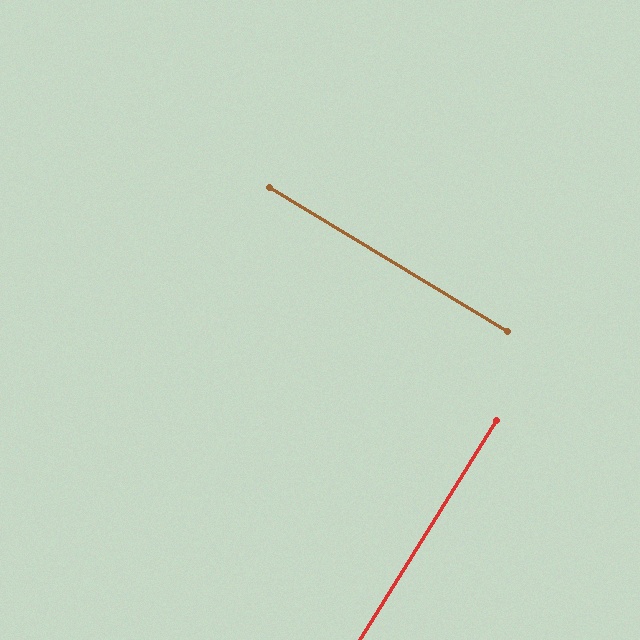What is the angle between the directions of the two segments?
Approximately 89 degrees.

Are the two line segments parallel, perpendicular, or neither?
Perpendicular — they meet at approximately 89°.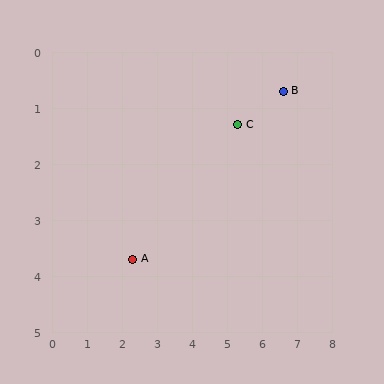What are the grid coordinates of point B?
Point B is at approximately (6.6, 0.7).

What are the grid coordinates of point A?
Point A is at approximately (2.3, 3.7).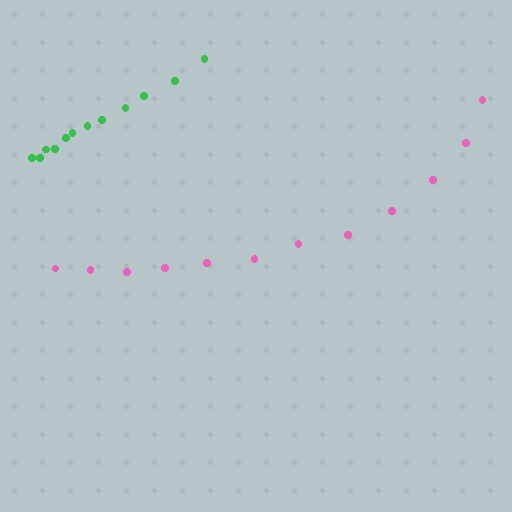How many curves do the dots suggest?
There are 2 distinct paths.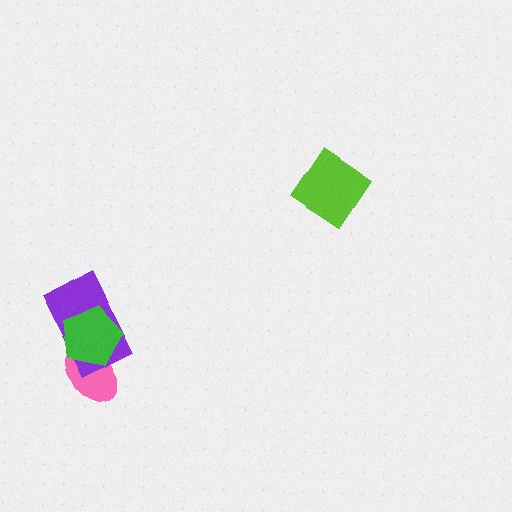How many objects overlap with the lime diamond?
0 objects overlap with the lime diamond.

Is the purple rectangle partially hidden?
Yes, it is partially covered by another shape.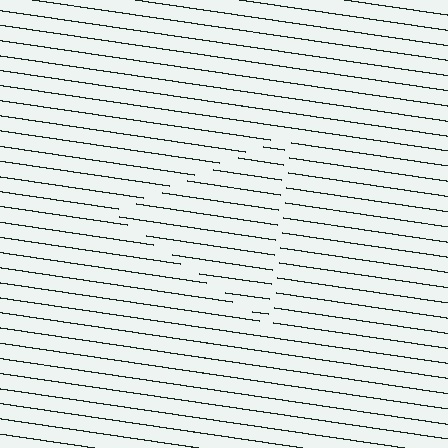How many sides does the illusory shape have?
3 sides — the line-ends trace a triangle.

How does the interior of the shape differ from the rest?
The interior of the shape contains the same grating, shifted by half a period — the contour is defined by the phase discontinuity where line-ends from the inner and outer gratings abut.